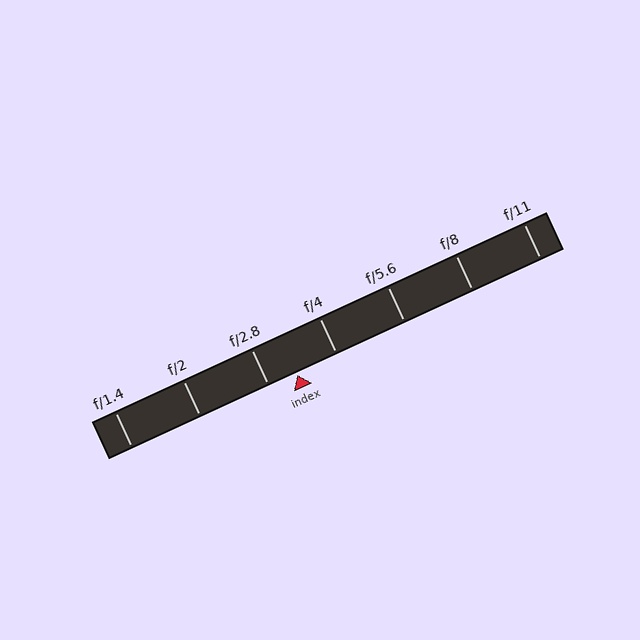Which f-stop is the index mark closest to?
The index mark is closest to f/2.8.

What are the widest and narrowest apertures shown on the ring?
The widest aperture shown is f/1.4 and the narrowest is f/11.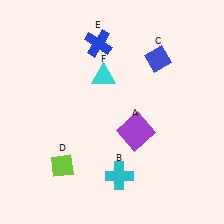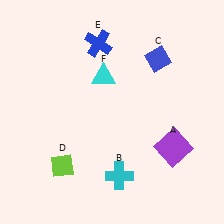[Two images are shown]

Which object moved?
The purple square (A) moved right.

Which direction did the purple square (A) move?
The purple square (A) moved right.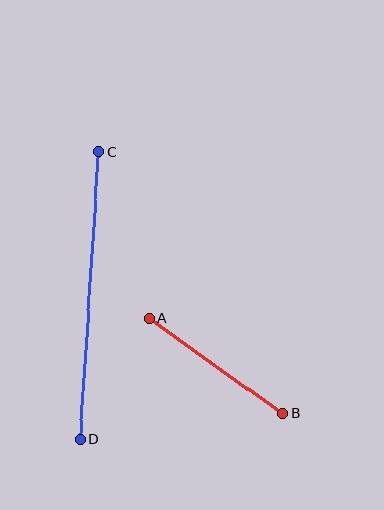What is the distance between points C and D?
The distance is approximately 288 pixels.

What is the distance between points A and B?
The distance is approximately 164 pixels.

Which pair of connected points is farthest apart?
Points C and D are farthest apart.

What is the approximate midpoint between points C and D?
The midpoint is at approximately (89, 295) pixels.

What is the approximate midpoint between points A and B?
The midpoint is at approximately (216, 366) pixels.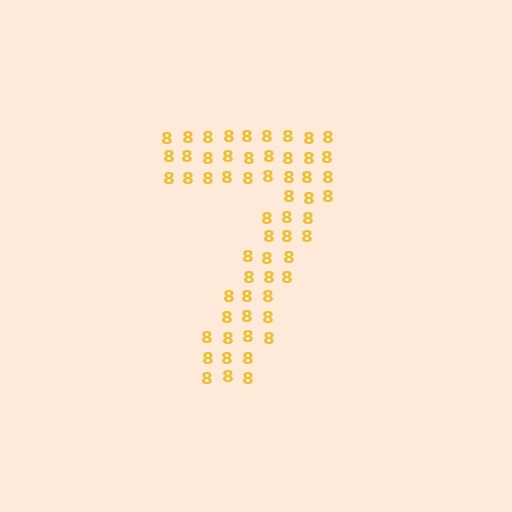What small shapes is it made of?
It is made of small digit 8's.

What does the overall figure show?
The overall figure shows the digit 7.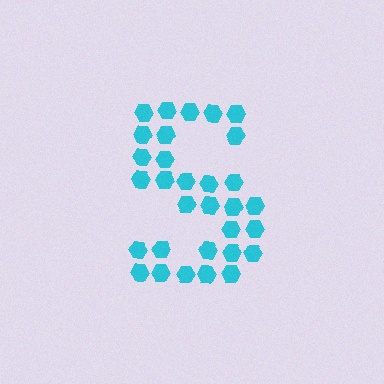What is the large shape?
The large shape is the letter S.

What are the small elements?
The small elements are hexagons.